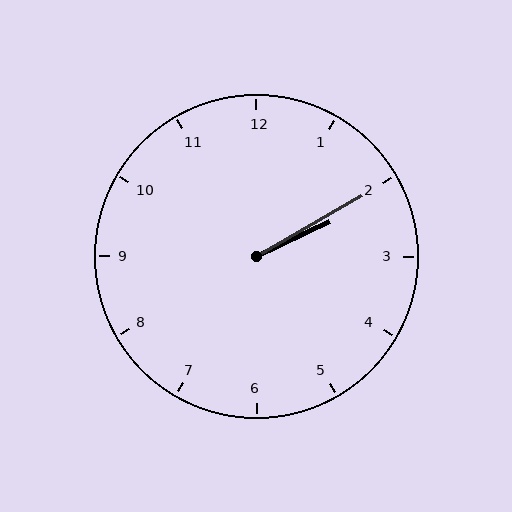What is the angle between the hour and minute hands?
Approximately 5 degrees.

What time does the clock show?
2:10.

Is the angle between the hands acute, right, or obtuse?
It is acute.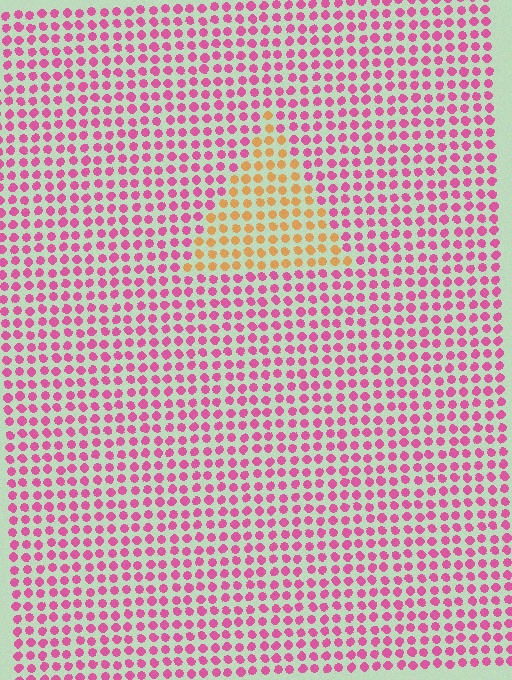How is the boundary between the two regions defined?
The boundary is defined purely by a slight shift in hue (about 66 degrees). Spacing, size, and orientation are identical on both sides.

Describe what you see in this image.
The image is filled with small pink elements in a uniform arrangement. A triangle-shaped region is visible where the elements are tinted to a slightly different hue, forming a subtle color boundary.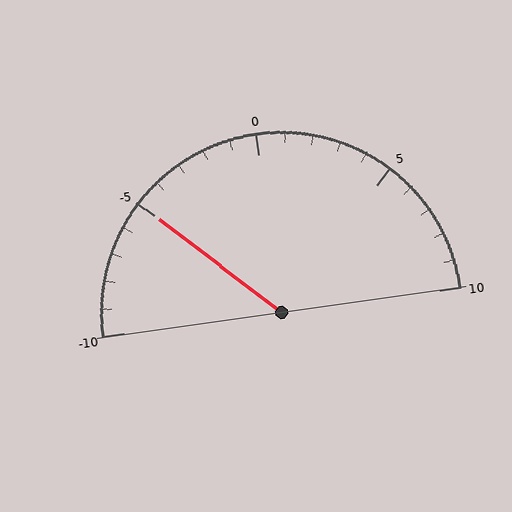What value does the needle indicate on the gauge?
The needle indicates approximately -5.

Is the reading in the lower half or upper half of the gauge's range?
The reading is in the lower half of the range (-10 to 10).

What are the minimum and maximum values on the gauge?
The gauge ranges from -10 to 10.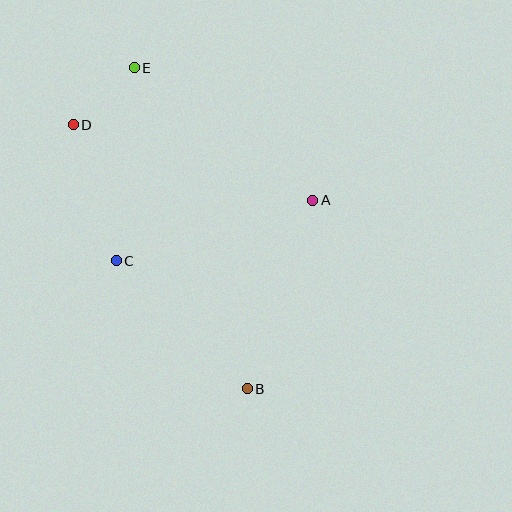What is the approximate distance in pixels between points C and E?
The distance between C and E is approximately 194 pixels.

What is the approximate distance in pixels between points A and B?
The distance between A and B is approximately 199 pixels.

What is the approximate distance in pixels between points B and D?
The distance between B and D is approximately 316 pixels.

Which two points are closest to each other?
Points D and E are closest to each other.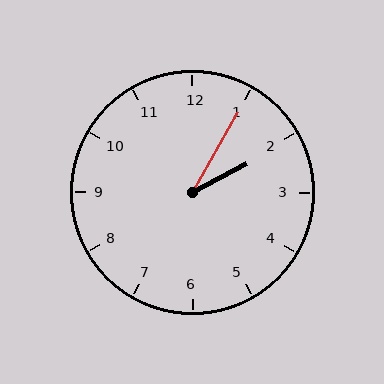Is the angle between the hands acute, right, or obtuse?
It is acute.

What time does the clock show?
2:05.